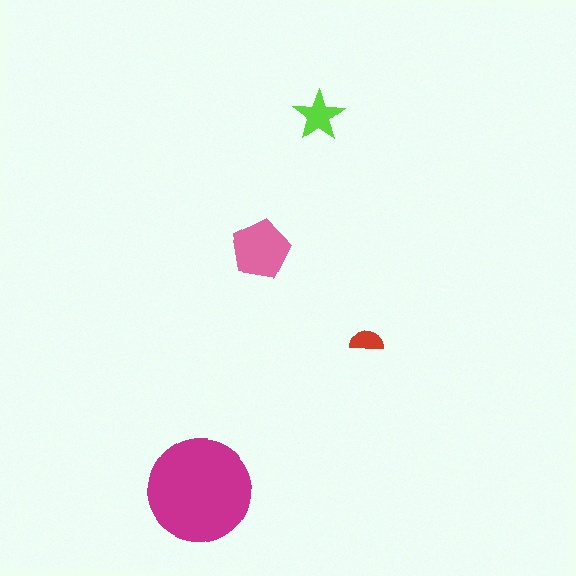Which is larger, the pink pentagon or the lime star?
The pink pentagon.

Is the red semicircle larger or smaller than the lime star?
Smaller.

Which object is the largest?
The magenta circle.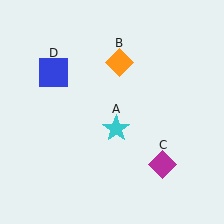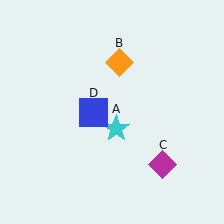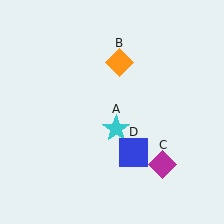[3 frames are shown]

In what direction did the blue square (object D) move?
The blue square (object D) moved down and to the right.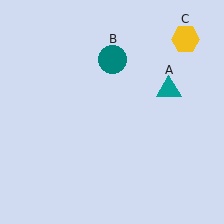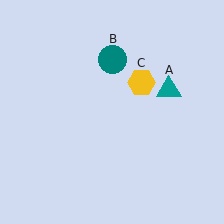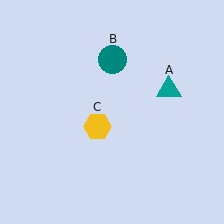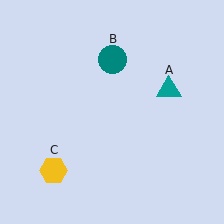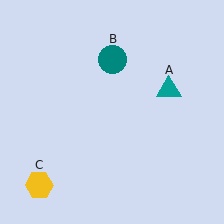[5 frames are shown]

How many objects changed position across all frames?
1 object changed position: yellow hexagon (object C).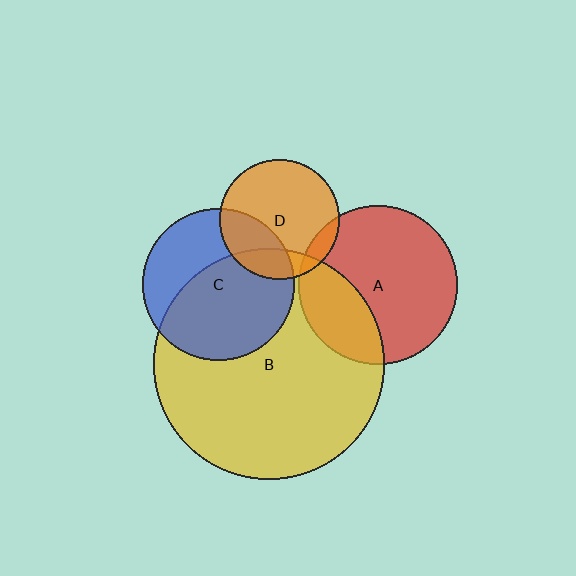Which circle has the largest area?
Circle B (yellow).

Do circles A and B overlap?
Yes.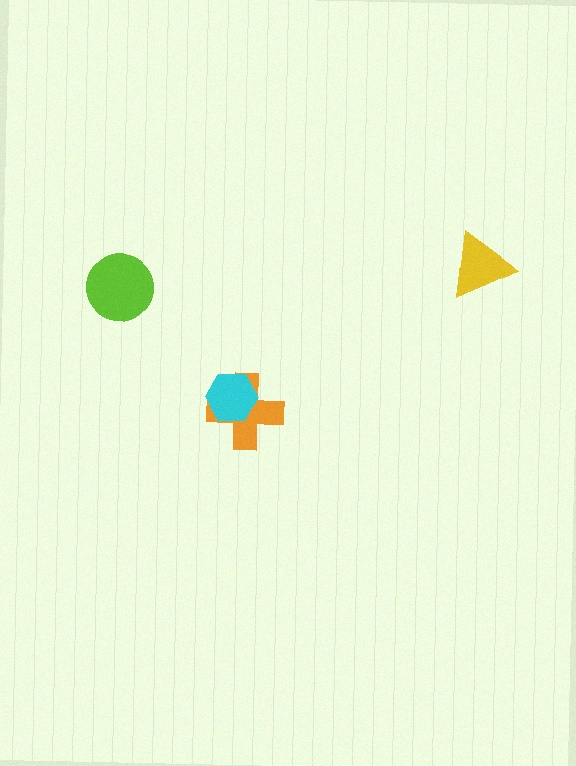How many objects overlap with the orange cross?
1 object overlaps with the orange cross.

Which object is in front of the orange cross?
The cyan hexagon is in front of the orange cross.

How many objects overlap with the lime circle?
0 objects overlap with the lime circle.